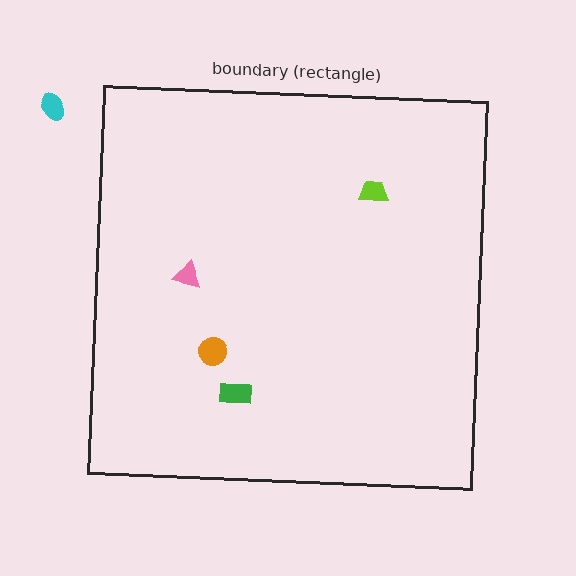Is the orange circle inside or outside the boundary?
Inside.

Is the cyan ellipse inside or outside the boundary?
Outside.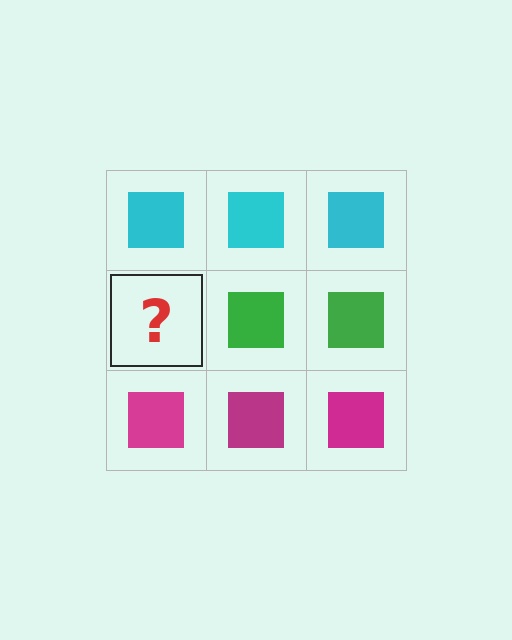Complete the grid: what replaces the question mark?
The question mark should be replaced with a green square.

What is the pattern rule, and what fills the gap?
The rule is that each row has a consistent color. The gap should be filled with a green square.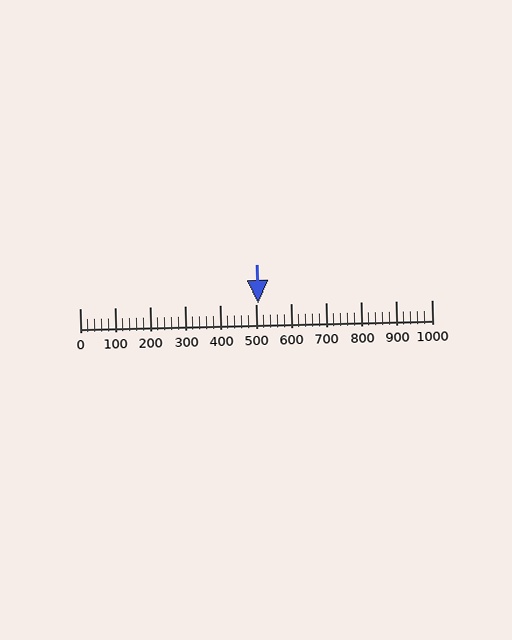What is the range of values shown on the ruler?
The ruler shows values from 0 to 1000.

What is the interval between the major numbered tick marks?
The major tick marks are spaced 100 units apart.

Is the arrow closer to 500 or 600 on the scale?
The arrow is closer to 500.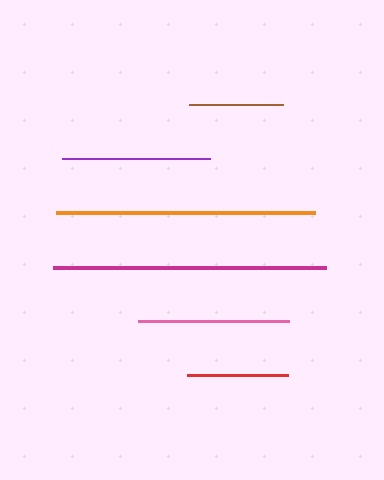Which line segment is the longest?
The magenta line is the longest at approximately 273 pixels.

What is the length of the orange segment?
The orange segment is approximately 259 pixels long.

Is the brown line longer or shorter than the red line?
The red line is longer than the brown line.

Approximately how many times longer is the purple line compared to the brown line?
The purple line is approximately 1.6 times the length of the brown line.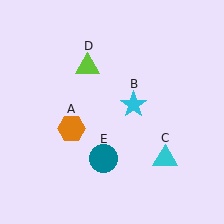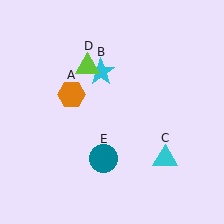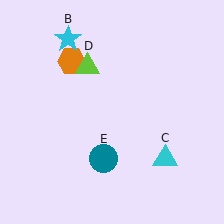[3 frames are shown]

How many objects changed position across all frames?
2 objects changed position: orange hexagon (object A), cyan star (object B).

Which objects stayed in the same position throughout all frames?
Cyan triangle (object C) and lime triangle (object D) and teal circle (object E) remained stationary.